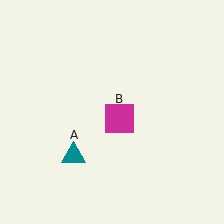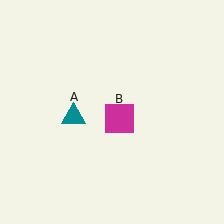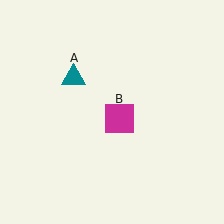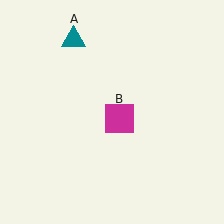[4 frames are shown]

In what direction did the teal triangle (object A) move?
The teal triangle (object A) moved up.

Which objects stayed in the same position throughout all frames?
Magenta square (object B) remained stationary.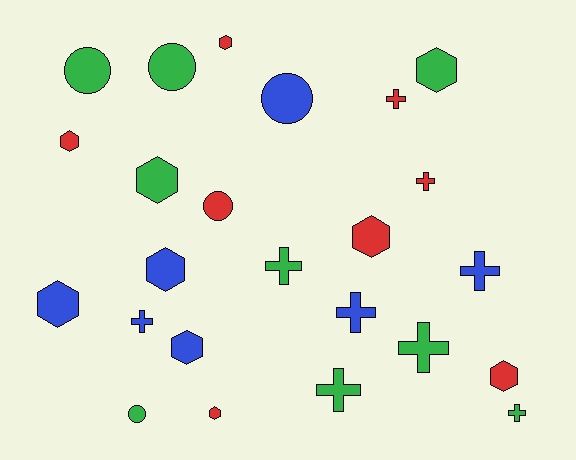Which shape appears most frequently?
Hexagon, with 10 objects.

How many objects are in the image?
There are 24 objects.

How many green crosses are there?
There are 4 green crosses.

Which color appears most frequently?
Green, with 9 objects.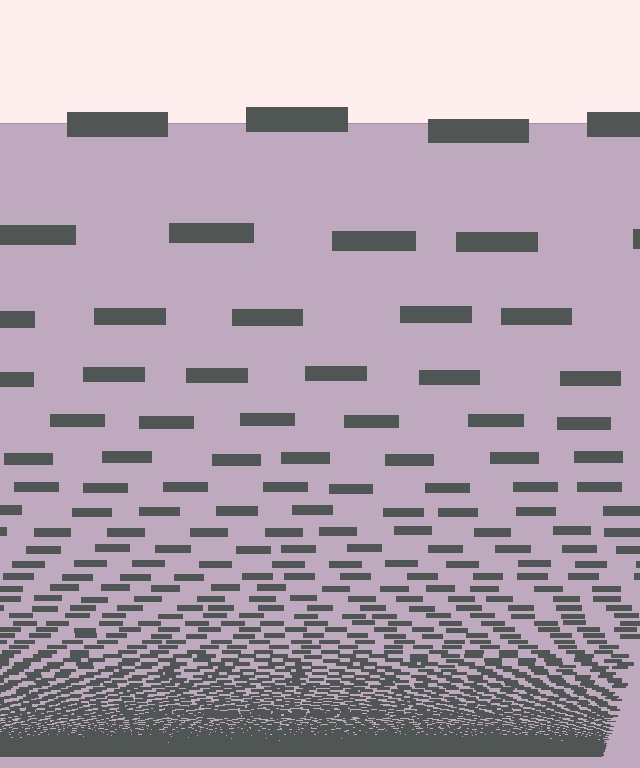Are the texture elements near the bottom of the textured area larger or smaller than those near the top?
Smaller. The gradient is inverted — elements near the bottom are smaller and denser.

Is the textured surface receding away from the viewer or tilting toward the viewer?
The surface appears to tilt toward the viewer. Texture elements get larger and sparser toward the top.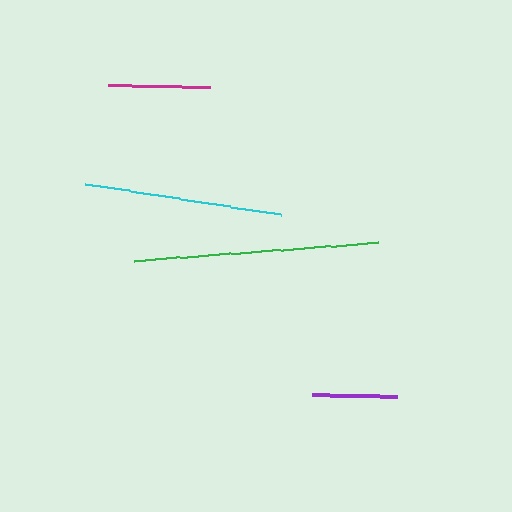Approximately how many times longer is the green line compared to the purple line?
The green line is approximately 2.9 times the length of the purple line.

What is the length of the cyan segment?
The cyan segment is approximately 197 pixels long.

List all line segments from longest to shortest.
From longest to shortest: green, cyan, magenta, purple.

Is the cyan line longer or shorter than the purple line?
The cyan line is longer than the purple line.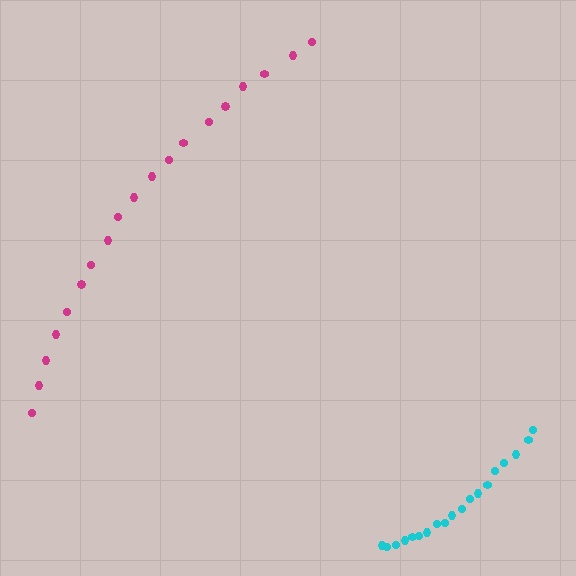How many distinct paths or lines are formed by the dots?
There are 2 distinct paths.